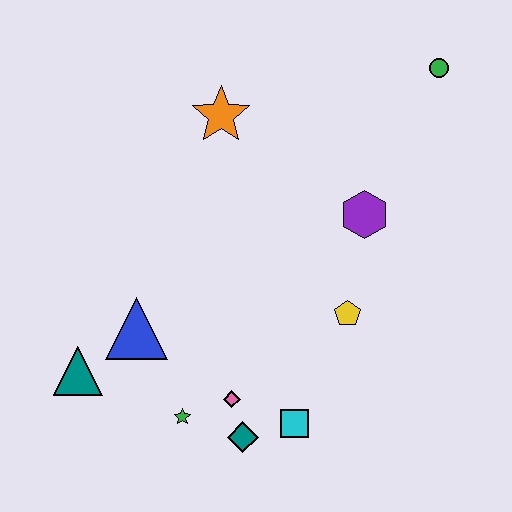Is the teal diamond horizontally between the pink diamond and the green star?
No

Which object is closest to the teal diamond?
The pink diamond is closest to the teal diamond.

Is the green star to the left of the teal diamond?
Yes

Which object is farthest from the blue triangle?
The green circle is farthest from the blue triangle.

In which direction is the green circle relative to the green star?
The green circle is above the green star.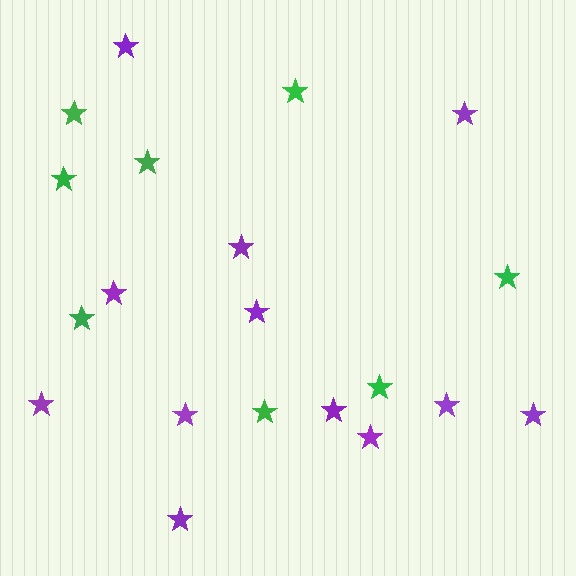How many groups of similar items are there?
There are 2 groups: one group of purple stars (12) and one group of green stars (8).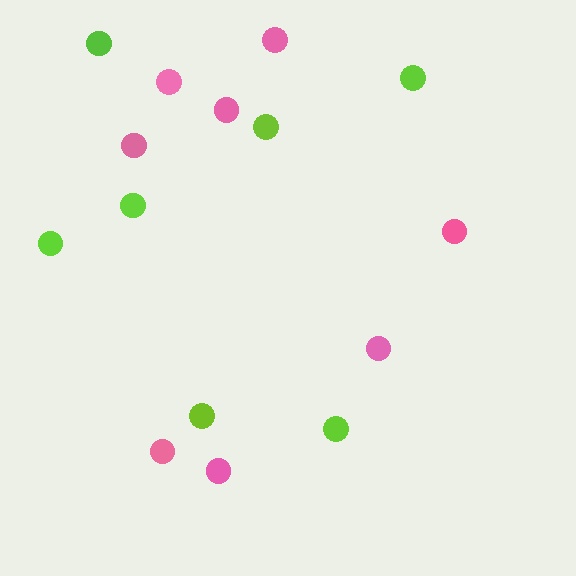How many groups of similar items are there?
There are 2 groups: one group of pink circles (8) and one group of lime circles (7).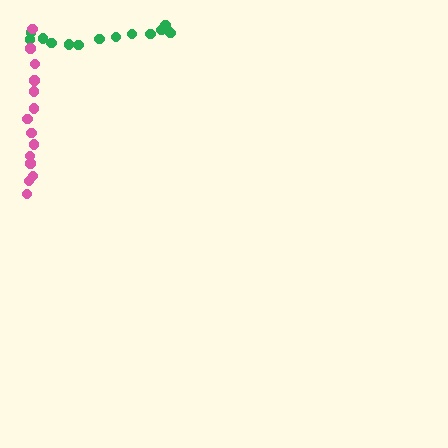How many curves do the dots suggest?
There are 2 distinct paths.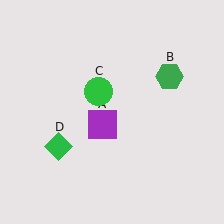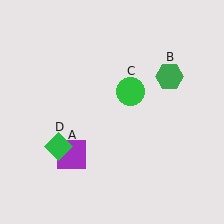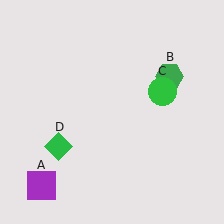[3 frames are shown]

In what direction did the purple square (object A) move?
The purple square (object A) moved down and to the left.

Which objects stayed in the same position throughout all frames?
Green hexagon (object B) and green diamond (object D) remained stationary.